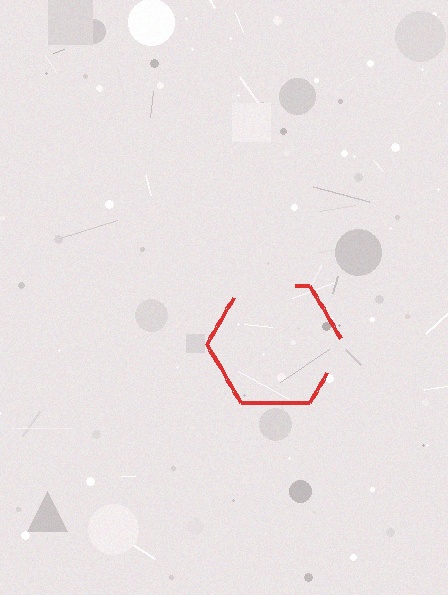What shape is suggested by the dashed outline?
The dashed outline suggests a hexagon.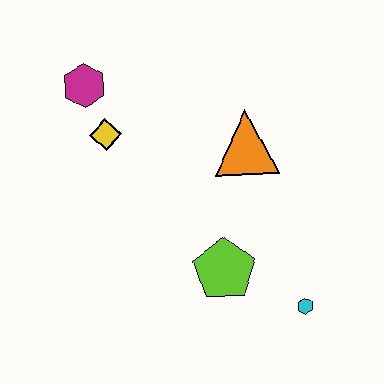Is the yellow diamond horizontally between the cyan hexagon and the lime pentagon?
No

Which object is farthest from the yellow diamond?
The cyan hexagon is farthest from the yellow diamond.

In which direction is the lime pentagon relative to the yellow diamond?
The lime pentagon is below the yellow diamond.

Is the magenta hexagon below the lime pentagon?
No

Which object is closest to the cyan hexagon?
The lime pentagon is closest to the cyan hexagon.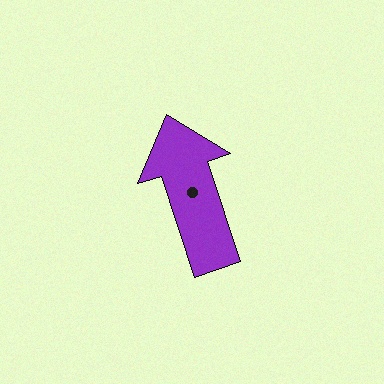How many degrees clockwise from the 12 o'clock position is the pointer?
Approximately 342 degrees.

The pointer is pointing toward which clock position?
Roughly 11 o'clock.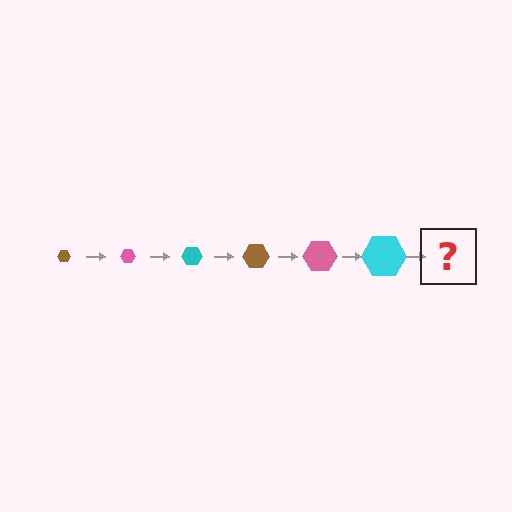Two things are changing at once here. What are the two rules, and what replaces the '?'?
The two rules are that the hexagon grows larger each step and the color cycles through brown, pink, and cyan. The '?' should be a brown hexagon, larger than the previous one.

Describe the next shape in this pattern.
It should be a brown hexagon, larger than the previous one.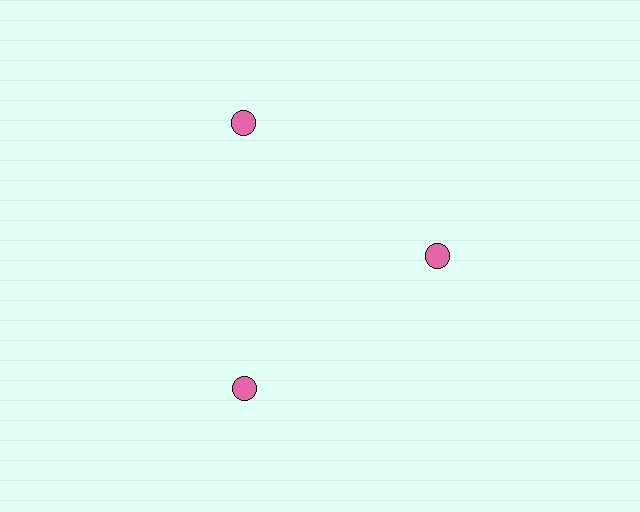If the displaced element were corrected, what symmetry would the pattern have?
It would have 3-fold rotational symmetry — the pattern would map onto itself every 120 degrees.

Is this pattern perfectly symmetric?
No. The 3 pink circles are arranged in a ring, but one element near the 3 o'clock position is pulled inward toward the center, breaking the 3-fold rotational symmetry.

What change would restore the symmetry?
The symmetry would be restored by moving it outward, back onto the ring so that all 3 circles sit at equal angles and equal distance from the center.